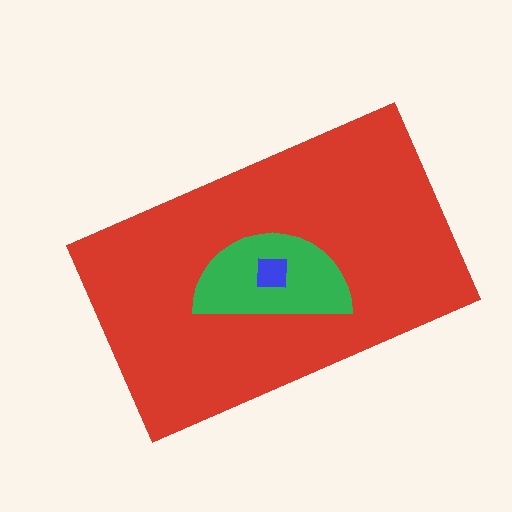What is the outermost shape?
The red rectangle.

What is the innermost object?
The blue square.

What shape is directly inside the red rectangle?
The green semicircle.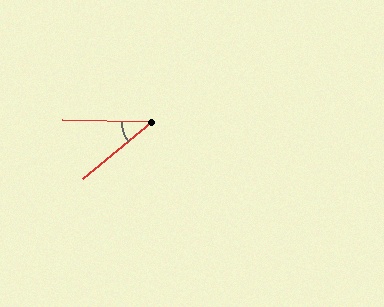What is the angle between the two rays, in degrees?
Approximately 41 degrees.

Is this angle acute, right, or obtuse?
It is acute.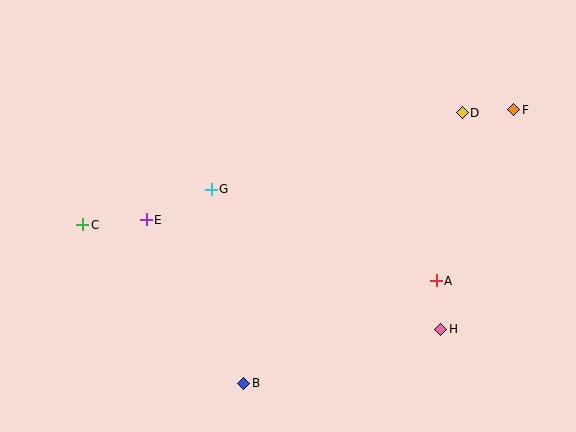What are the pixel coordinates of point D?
Point D is at (462, 113).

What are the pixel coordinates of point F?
Point F is at (514, 110).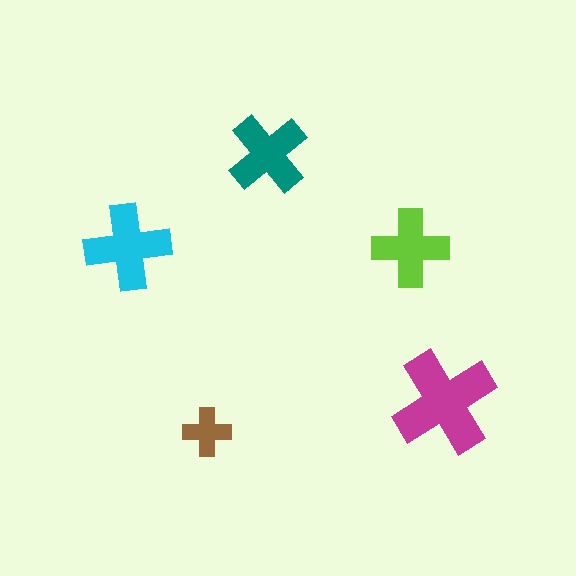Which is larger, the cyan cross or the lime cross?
The cyan one.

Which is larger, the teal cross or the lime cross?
The teal one.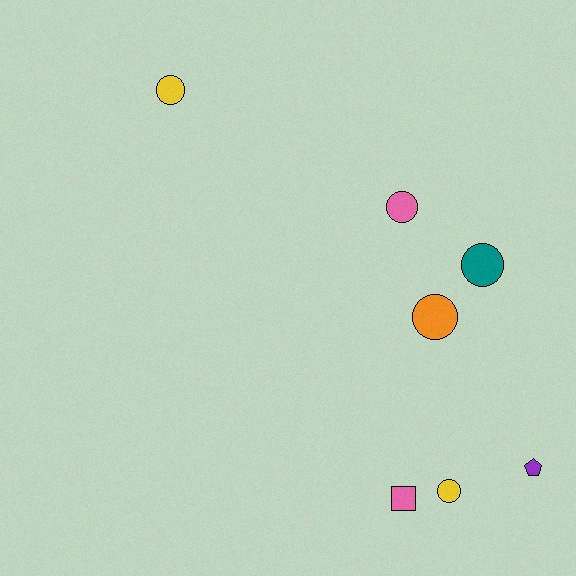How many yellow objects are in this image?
There are 2 yellow objects.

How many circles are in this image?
There are 5 circles.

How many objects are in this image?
There are 7 objects.